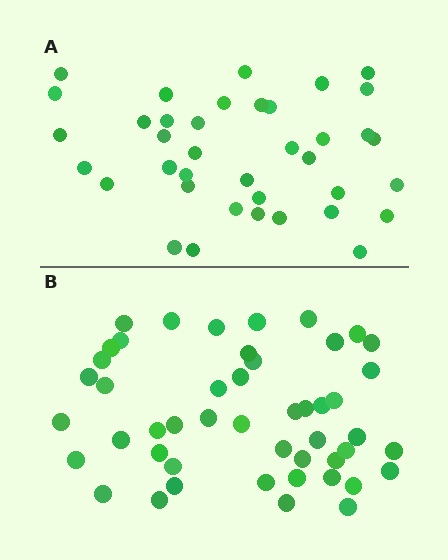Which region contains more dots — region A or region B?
Region B (the bottom region) has more dots.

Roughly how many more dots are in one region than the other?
Region B has roughly 10 or so more dots than region A.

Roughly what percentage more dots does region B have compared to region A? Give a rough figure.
About 25% more.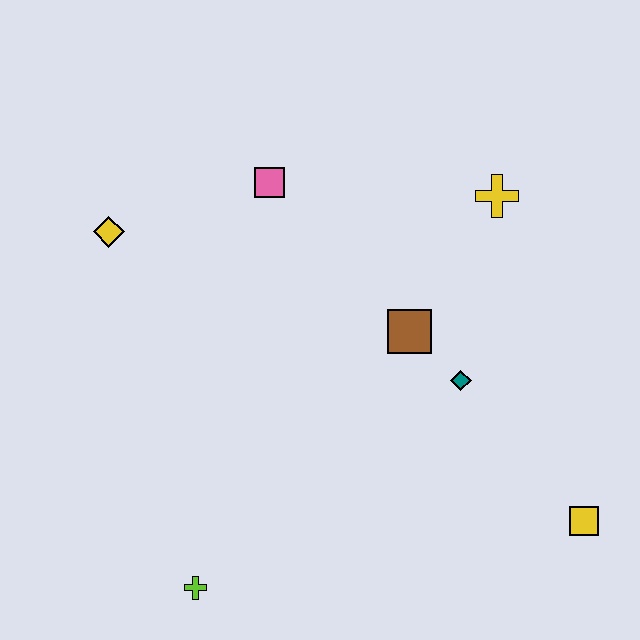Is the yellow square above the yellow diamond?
No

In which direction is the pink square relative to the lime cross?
The pink square is above the lime cross.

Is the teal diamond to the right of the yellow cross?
No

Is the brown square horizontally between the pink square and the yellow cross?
Yes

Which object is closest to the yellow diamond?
The pink square is closest to the yellow diamond.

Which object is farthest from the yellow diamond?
The yellow square is farthest from the yellow diamond.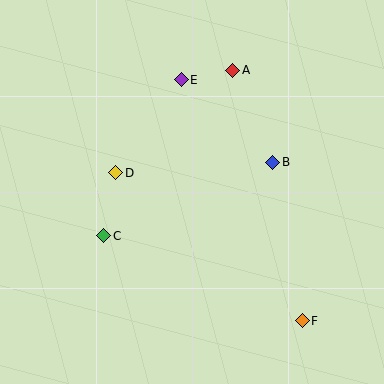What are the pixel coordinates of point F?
Point F is at (302, 321).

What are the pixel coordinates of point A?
Point A is at (233, 70).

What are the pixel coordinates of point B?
Point B is at (273, 163).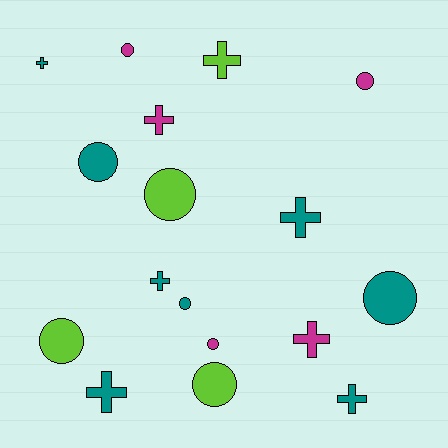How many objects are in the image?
There are 17 objects.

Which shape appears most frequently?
Circle, with 9 objects.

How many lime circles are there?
There are 3 lime circles.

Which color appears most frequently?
Teal, with 8 objects.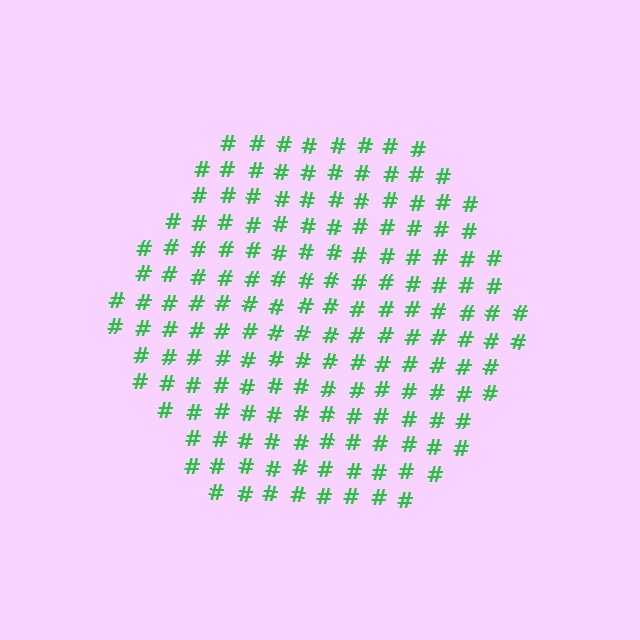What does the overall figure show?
The overall figure shows a hexagon.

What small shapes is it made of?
It is made of small hash symbols.